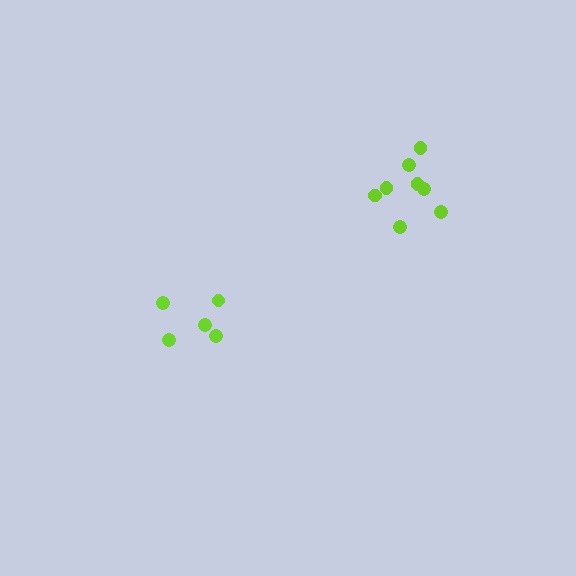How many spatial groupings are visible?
There are 2 spatial groupings.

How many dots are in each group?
Group 1: 5 dots, Group 2: 8 dots (13 total).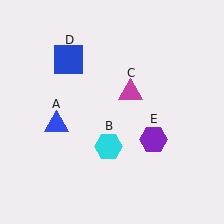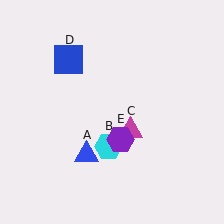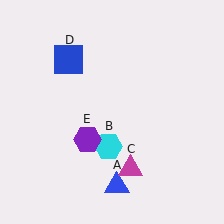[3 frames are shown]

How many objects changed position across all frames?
3 objects changed position: blue triangle (object A), magenta triangle (object C), purple hexagon (object E).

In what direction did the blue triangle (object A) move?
The blue triangle (object A) moved down and to the right.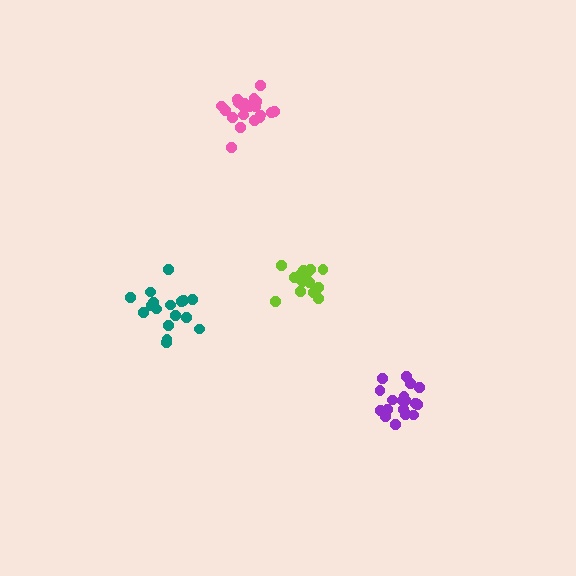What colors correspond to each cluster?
The clusters are colored: lime, teal, purple, pink.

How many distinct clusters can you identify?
There are 4 distinct clusters.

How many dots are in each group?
Group 1: 15 dots, Group 2: 17 dots, Group 3: 19 dots, Group 4: 20 dots (71 total).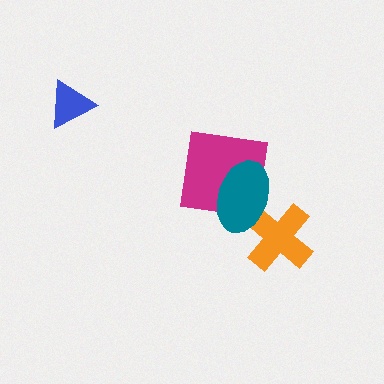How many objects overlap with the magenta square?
1 object overlaps with the magenta square.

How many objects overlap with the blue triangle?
0 objects overlap with the blue triangle.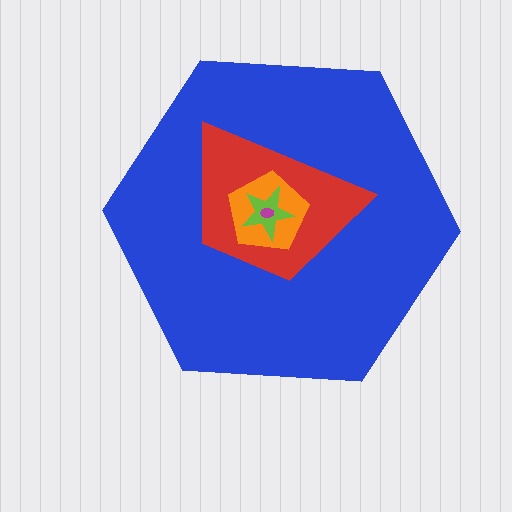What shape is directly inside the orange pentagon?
The lime star.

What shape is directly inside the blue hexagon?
The red trapezoid.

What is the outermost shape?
The blue hexagon.